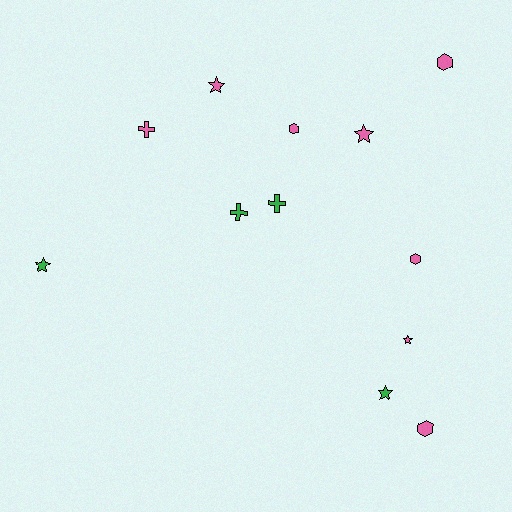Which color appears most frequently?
Pink, with 8 objects.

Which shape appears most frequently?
Star, with 5 objects.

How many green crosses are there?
There are 2 green crosses.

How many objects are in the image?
There are 12 objects.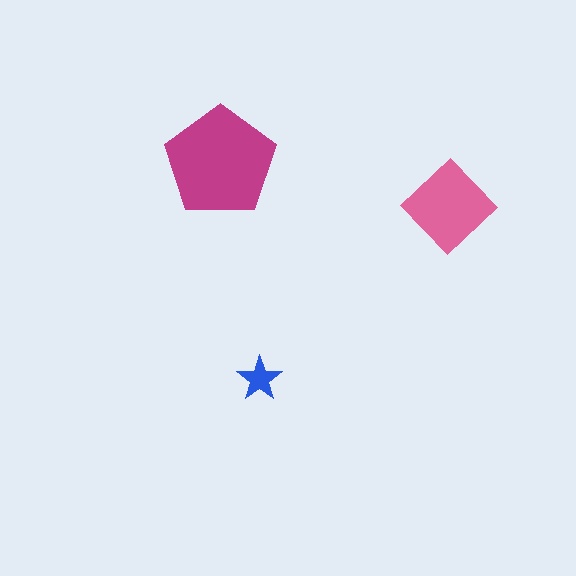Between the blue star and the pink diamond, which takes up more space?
The pink diamond.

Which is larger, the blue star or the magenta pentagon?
The magenta pentagon.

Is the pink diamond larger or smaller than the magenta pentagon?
Smaller.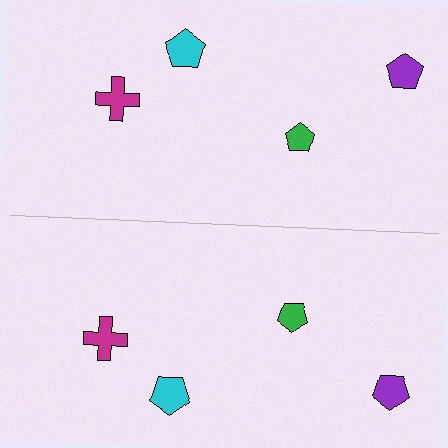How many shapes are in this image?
There are 8 shapes in this image.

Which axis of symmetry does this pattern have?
The pattern has a horizontal axis of symmetry running through the center of the image.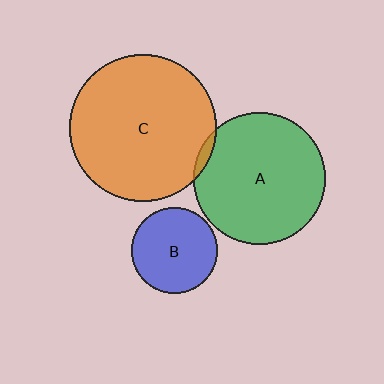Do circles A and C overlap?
Yes.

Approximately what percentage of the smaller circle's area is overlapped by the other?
Approximately 5%.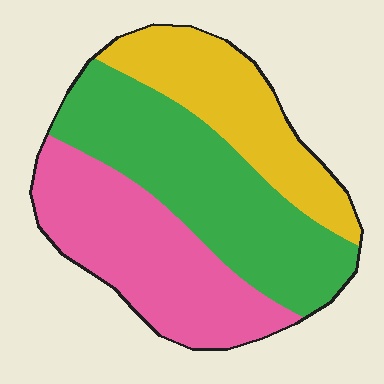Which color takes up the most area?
Green, at roughly 40%.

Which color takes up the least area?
Yellow, at roughly 25%.